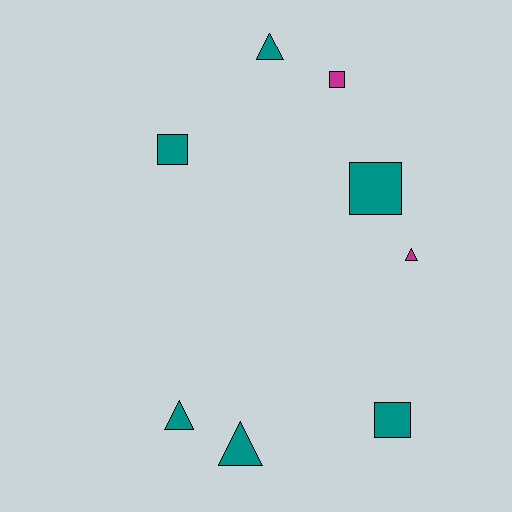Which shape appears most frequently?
Square, with 4 objects.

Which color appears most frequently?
Teal, with 6 objects.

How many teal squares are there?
There are 3 teal squares.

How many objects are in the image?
There are 8 objects.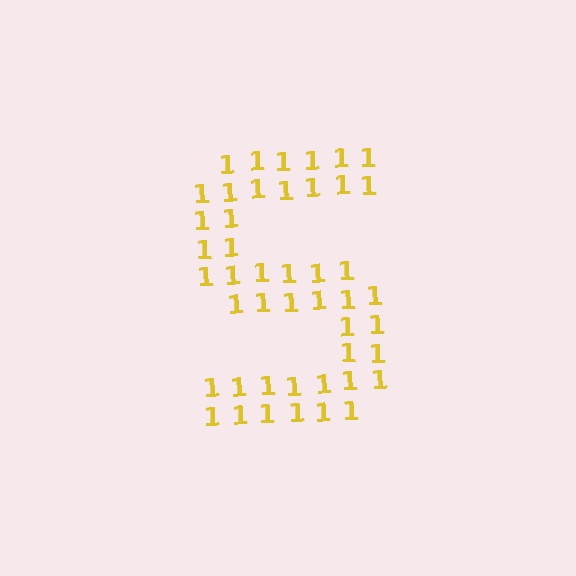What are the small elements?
The small elements are digit 1's.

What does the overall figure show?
The overall figure shows the letter S.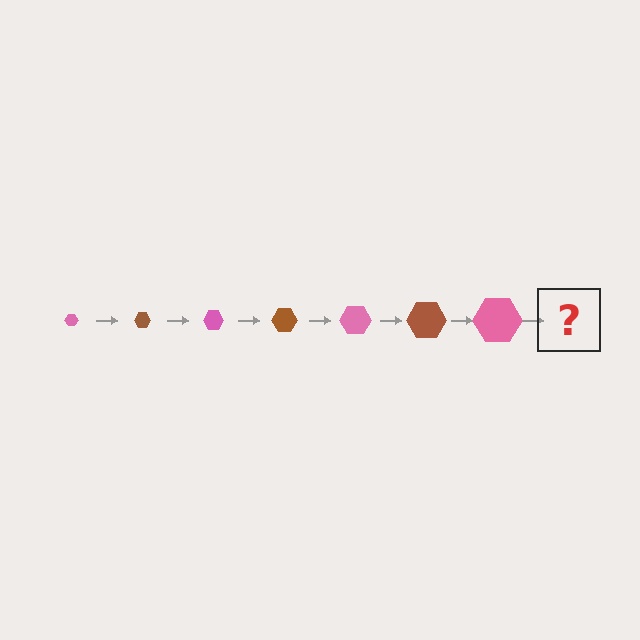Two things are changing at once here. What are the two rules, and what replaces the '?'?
The two rules are that the hexagon grows larger each step and the color cycles through pink and brown. The '?' should be a brown hexagon, larger than the previous one.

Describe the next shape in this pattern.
It should be a brown hexagon, larger than the previous one.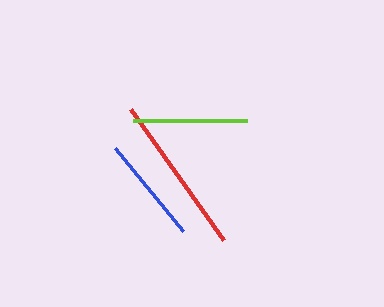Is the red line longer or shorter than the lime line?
The red line is longer than the lime line.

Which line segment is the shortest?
The blue line is the shortest at approximately 107 pixels.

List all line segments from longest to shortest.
From longest to shortest: red, lime, blue.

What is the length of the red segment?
The red segment is approximately 161 pixels long.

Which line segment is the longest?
The red line is the longest at approximately 161 pixels.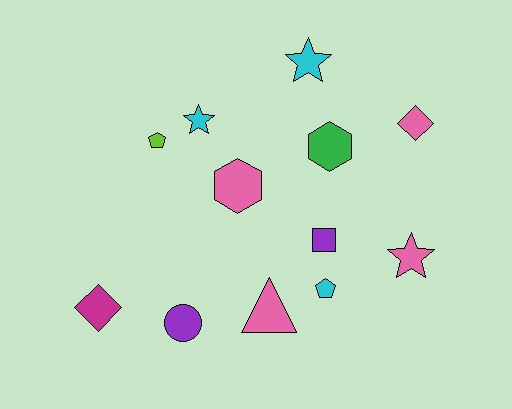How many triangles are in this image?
There is 1 triangle.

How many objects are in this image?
There are 12 objects.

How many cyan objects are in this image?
There are 3 cyan objects.